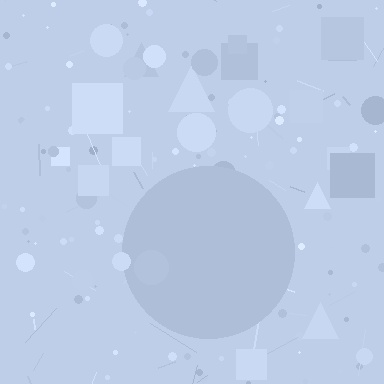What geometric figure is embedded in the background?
A circle is embedded in the background.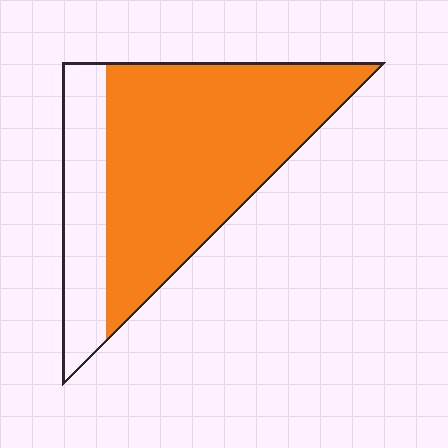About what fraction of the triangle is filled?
About three quarters (3/4).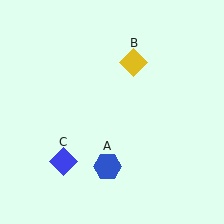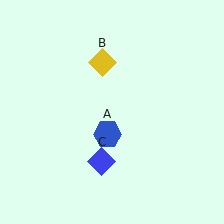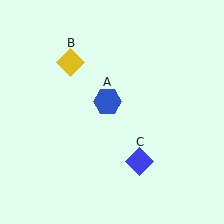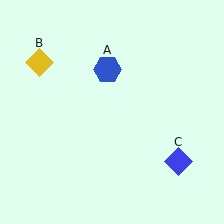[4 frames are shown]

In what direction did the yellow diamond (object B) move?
The yellow diamond (object B) moved left.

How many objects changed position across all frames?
3 objects changed position: blue hexagon (object A), yellow diamond (object B), blue diamond (object C).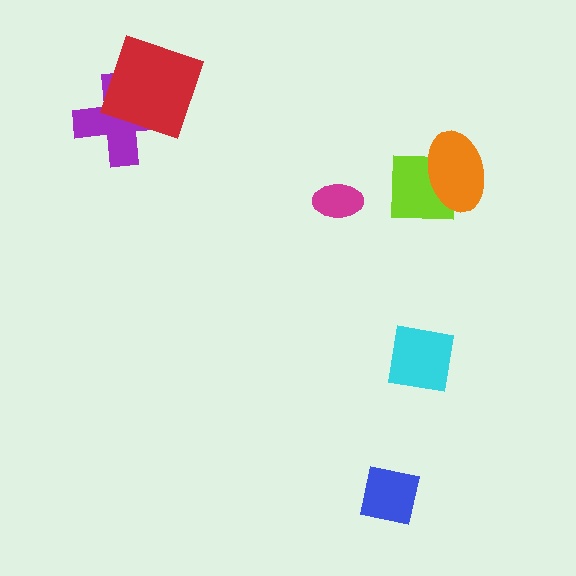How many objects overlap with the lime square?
1 object overlaps with the lime square.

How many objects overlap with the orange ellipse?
1 object overlaps with the orange ellipse.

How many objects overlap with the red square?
1 object overlaps with the red square.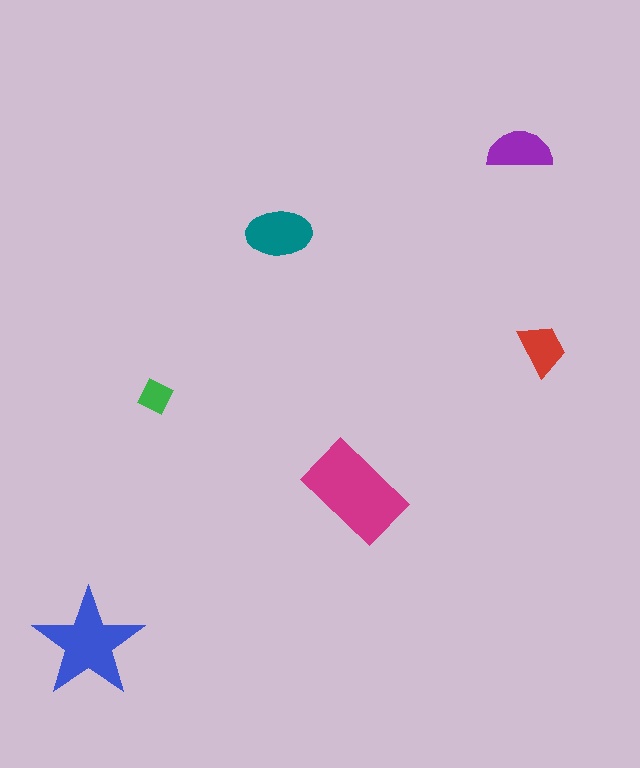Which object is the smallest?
The green diamond.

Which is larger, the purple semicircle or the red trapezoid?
The purple semicircle.